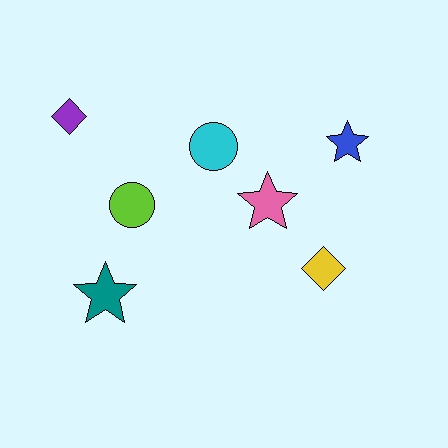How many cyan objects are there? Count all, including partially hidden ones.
There is 1 cyan object.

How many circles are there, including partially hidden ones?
There are 2 circles.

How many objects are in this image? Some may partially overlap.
There are 7 objects.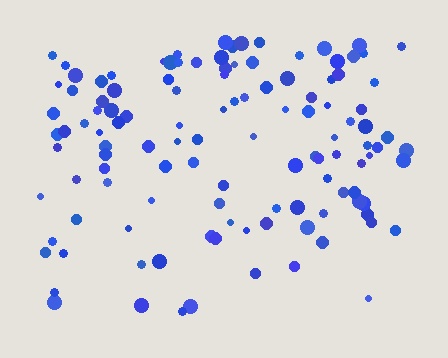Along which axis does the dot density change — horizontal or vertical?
Vertical.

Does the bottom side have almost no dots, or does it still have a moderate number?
Still a moderate number, just noticeably fewer than the top.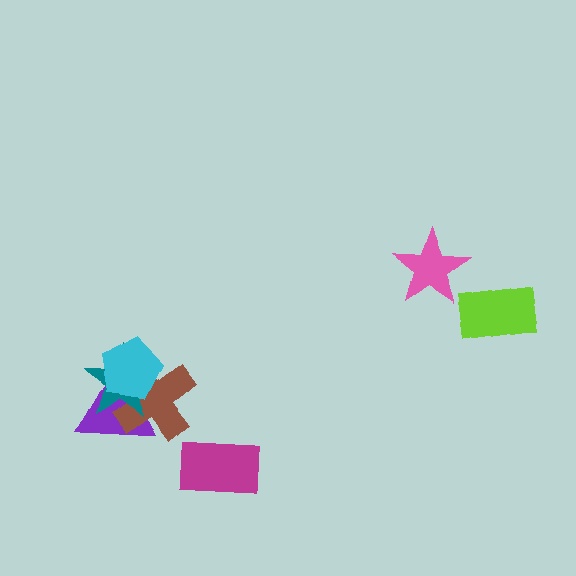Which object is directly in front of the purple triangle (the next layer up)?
The brown cross is directly in front of the purple triangle.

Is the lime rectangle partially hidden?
No, no other shape covers it.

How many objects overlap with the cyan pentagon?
3 objects overlap with the cyan pentagon.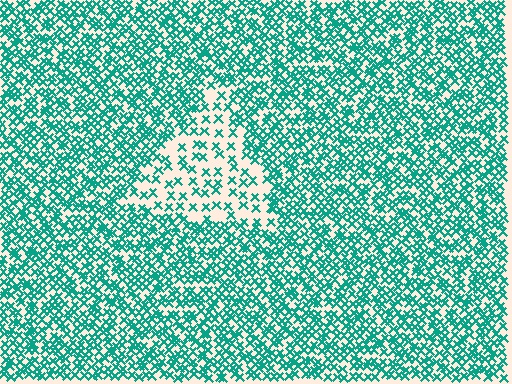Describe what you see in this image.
The image contains small teal elements arranged at two different densities. A triangle-shaped region is visible where the elements are less densely packed than the surrounding area.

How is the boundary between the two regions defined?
The boundary is defined by a change in element density (approximately 2.5x ratio). All elements are the same color, size, and shape.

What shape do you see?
I see a triangle.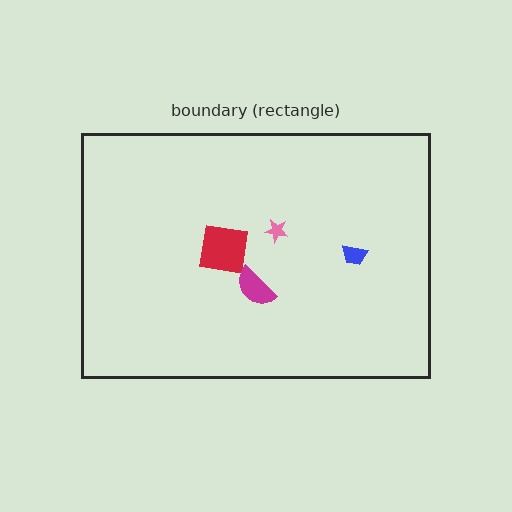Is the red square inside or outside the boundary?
Inside.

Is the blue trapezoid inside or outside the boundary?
Inside.